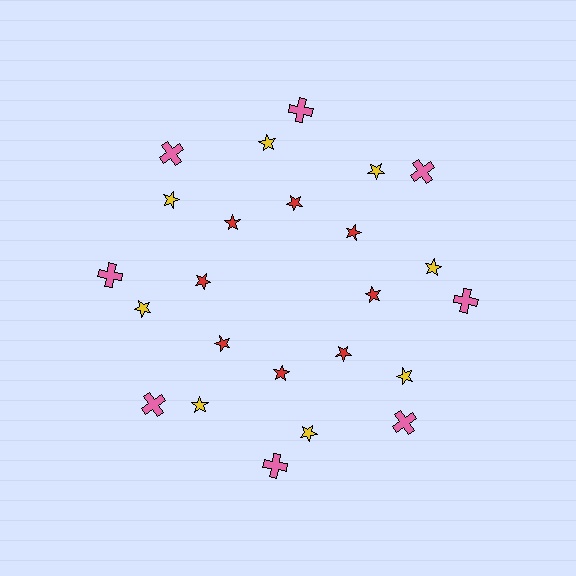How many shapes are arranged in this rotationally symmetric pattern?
There are 24 shapes, arranged in 8 groups of 3.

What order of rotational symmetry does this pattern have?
This pattern has 8-fold rotational symmetry.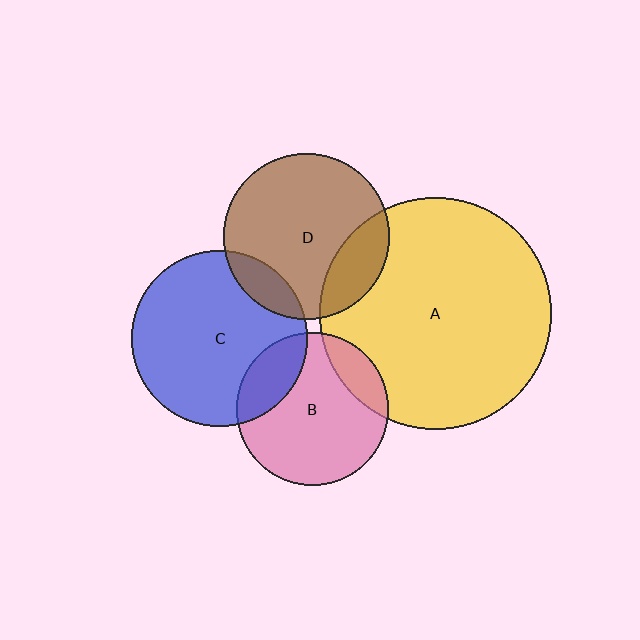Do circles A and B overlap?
Yes.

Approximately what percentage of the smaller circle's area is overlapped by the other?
Approximately 15%.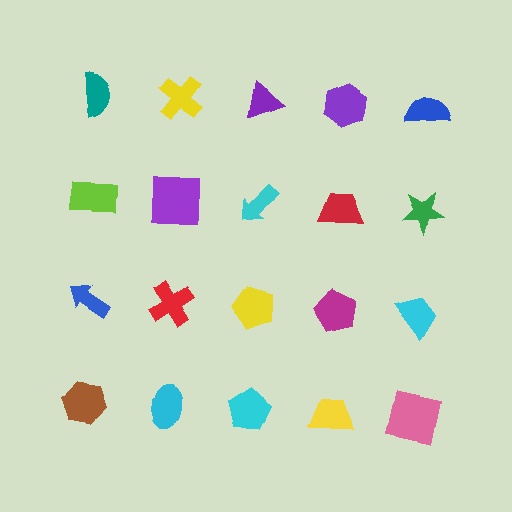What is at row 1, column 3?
A purple triangle.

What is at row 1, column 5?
A blue semicircle.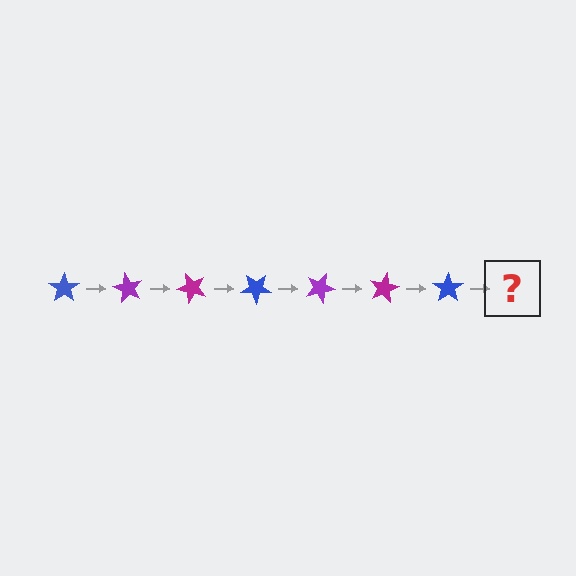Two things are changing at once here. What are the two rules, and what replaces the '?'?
The two rules are that it rotates 60 degrees each step and the color cycles through blue, purple, and magenta. The '?' should be a purple star, rotated 420 degrees from the start.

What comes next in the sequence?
The next element should be a purple star, rotated 420 degrees from the start.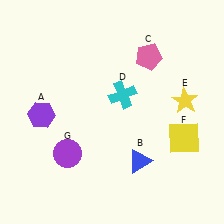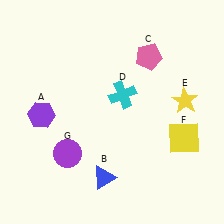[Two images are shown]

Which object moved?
The blue triangle (B) moved left.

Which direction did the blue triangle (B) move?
The blue triangle (B) moved left.